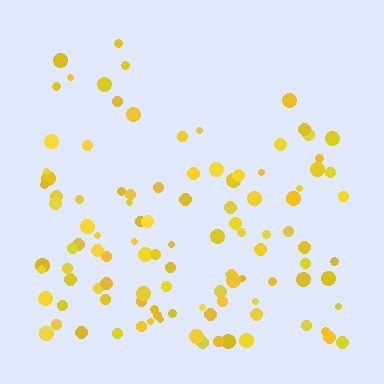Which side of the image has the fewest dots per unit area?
The top.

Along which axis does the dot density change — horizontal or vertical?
Vertical.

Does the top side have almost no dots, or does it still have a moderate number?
Still a moderate number, just noticeably fewer than the bottom.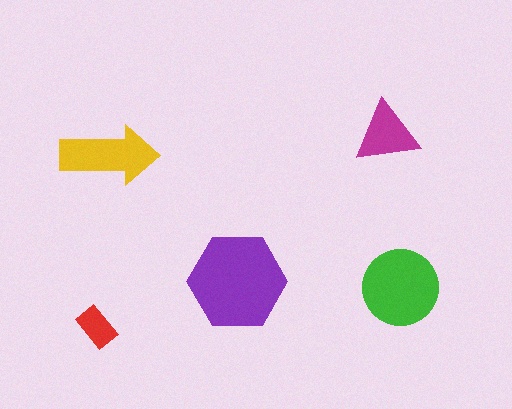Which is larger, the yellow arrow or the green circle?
The green circle.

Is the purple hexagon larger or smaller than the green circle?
Larger.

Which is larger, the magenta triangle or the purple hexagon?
The purple hexagon.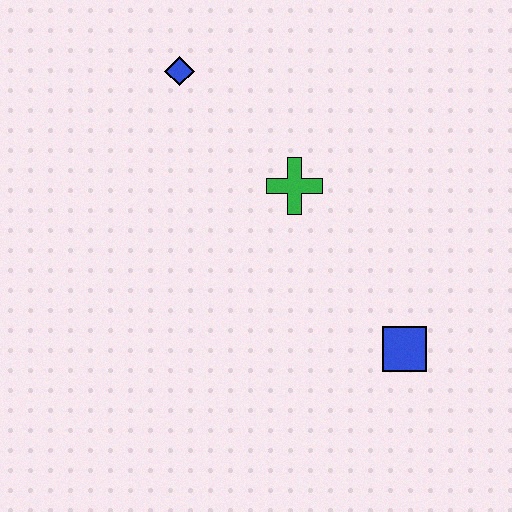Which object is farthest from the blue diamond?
The blue square is farthest from the blue diamond.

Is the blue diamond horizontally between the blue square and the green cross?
No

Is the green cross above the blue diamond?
No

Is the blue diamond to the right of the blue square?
No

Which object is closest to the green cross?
The blue diamond is closest to the green cross.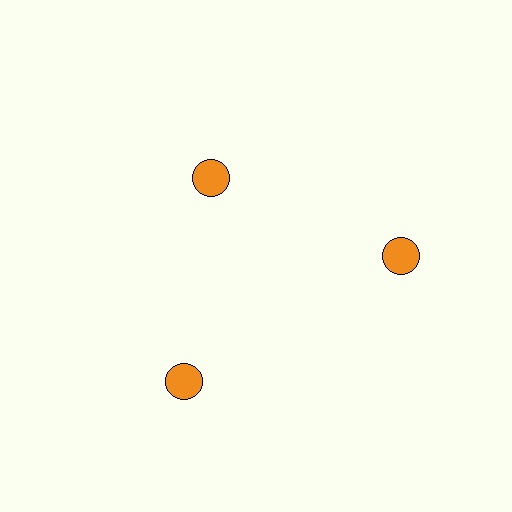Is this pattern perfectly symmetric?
No. The 3 orange circles are arranged in a ring, but one element near the 11 o'clock position is pulled inward toward the center, breaking the 3-fold rotational symmetry.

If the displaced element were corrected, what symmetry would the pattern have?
It would have 3-fold rotational symmetry — the pattern would map onto itself every 120 degrees.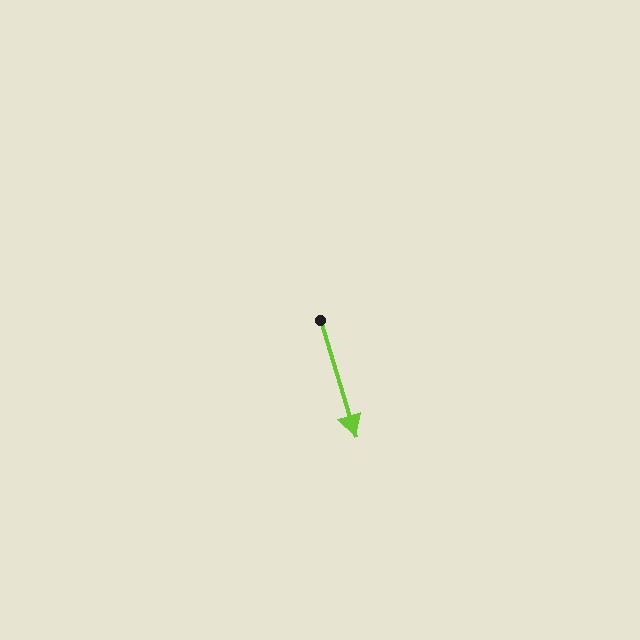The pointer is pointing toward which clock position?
Roughly 5 o'clock.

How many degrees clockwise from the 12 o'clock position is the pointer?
Approximately 163 degrees.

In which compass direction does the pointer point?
South.